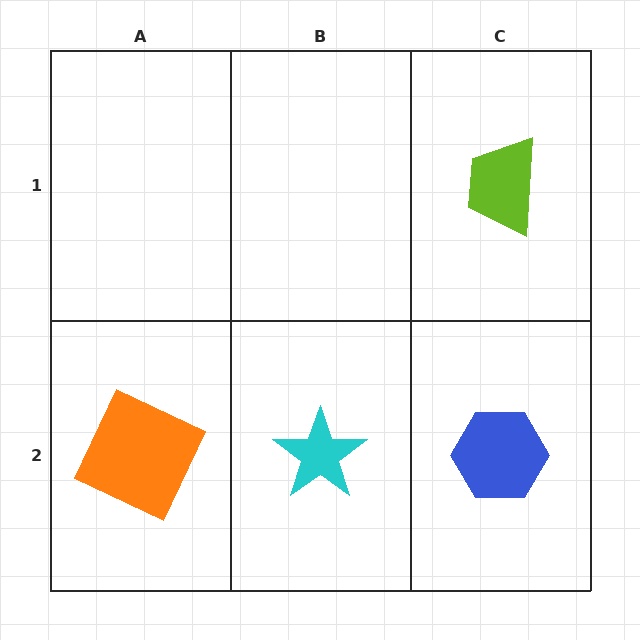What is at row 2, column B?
A cyan star.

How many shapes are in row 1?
1 shape.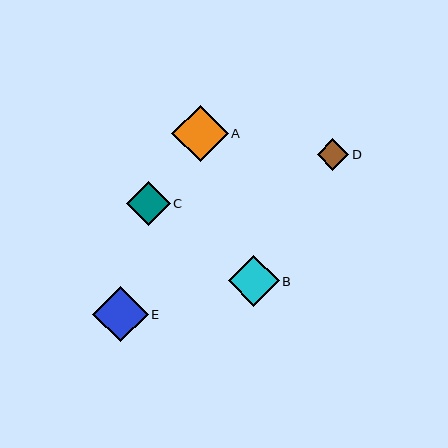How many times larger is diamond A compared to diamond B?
Diamond A is approximately 1.1 times the size of diamond B.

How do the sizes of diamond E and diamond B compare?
Diamond E and diamond B are approximately the same size.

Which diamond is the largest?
Diamond A is the largest with a size of approximately 56 pixels.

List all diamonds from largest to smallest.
From largest to smallest: A, E, B, C, D.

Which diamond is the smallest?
Diamond D is the smallest with a size of approximately 32 pixels.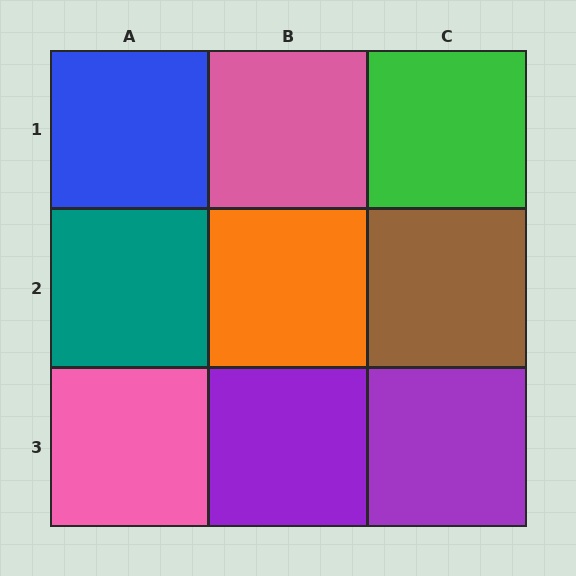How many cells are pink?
2 cells are pink.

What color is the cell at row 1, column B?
Pink.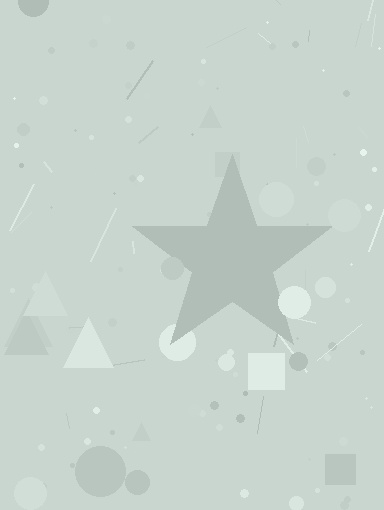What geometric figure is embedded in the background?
A star is embedded in the background.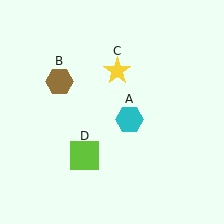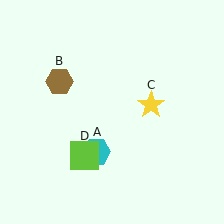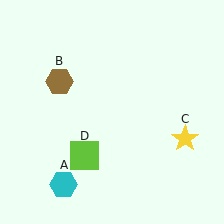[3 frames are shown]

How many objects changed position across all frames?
2 objects changed position: cyan hexagon (object A), yellow star (object C).